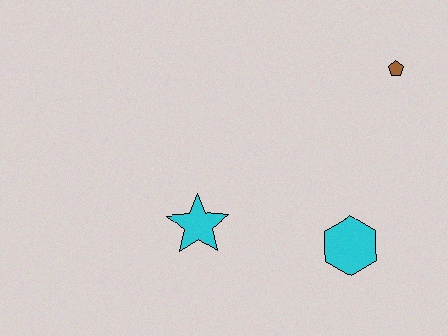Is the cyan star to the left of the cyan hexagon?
Yes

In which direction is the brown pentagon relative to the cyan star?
The brown pentagon is to the right of the cyan star.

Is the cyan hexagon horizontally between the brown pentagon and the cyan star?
Yes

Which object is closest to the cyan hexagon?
The cyan star is closest to the cyan hexagon.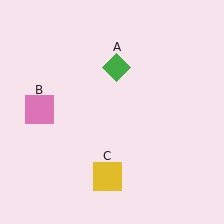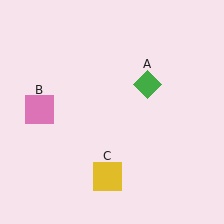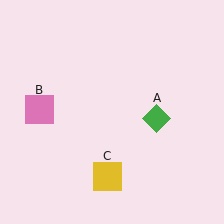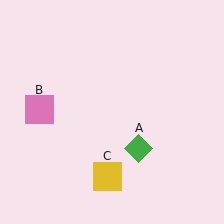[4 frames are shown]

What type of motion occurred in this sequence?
The green diamond (object A) rotated clockwise around the center of the scene.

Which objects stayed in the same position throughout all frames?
Pink square (object B) and yellow square (object C) remained stationary.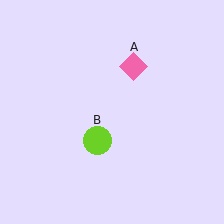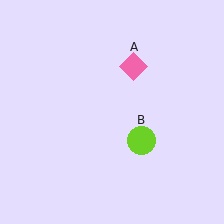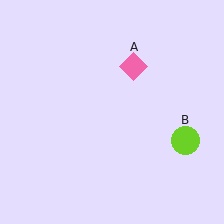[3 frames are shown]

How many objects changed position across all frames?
1 object changed position: lime circle (object B).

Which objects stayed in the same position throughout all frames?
Pink diamond (object A) remained stationary.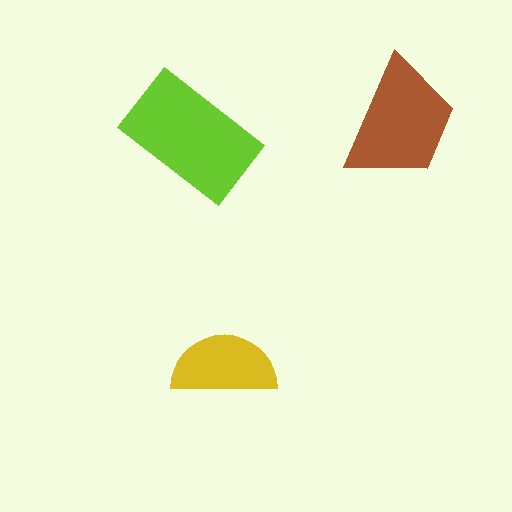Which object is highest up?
The brown trapezoid is topmost.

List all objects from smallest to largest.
The yellow semicircle, the brown trapezoid, the lime rectangle.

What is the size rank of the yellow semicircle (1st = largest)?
3rd.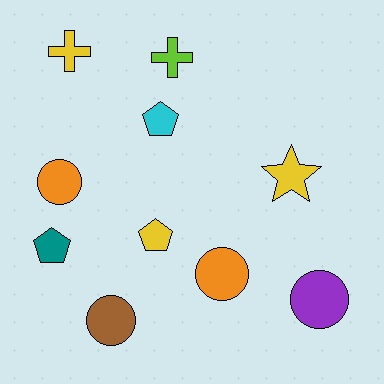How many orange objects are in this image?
There are 2 orange objects.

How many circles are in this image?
There are 4 circles.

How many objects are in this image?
There are 10 objects.